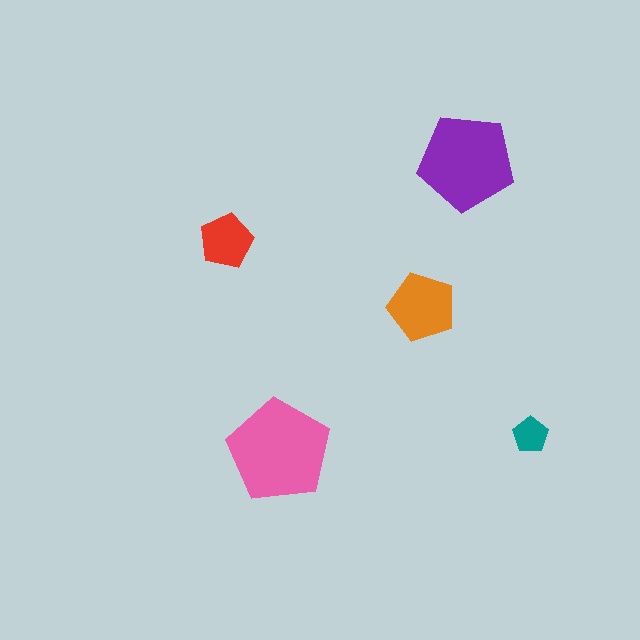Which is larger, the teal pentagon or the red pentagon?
The red one.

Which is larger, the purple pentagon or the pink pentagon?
The pink one.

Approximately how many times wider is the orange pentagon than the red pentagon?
About 1.5 times wider.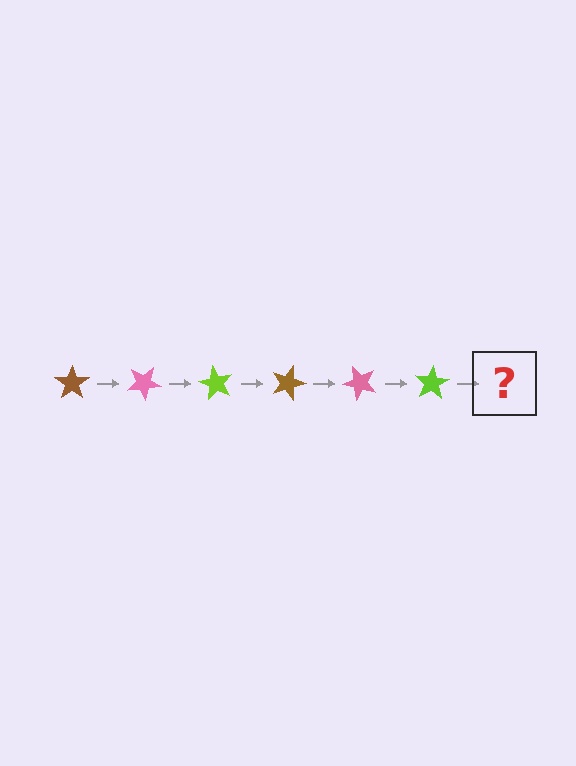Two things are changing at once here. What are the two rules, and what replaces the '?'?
The two rules are that it rotates 30 degrees each step and the color cycles through brown, pink, and lime. The '?' should be a brown star, rotated 180 degrees from the start.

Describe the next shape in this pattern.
It should be a brown star, rotated 180 degrees from the start.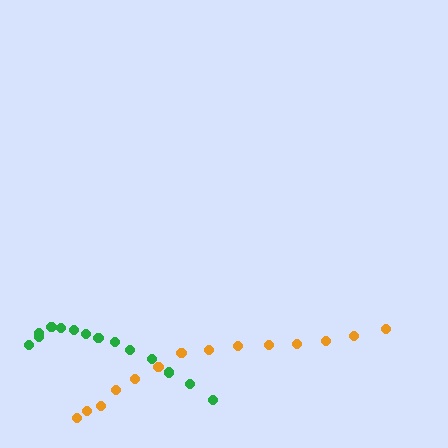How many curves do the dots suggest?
There are 2 distinct paths.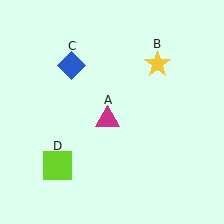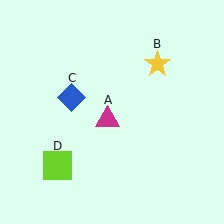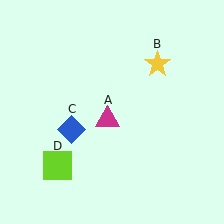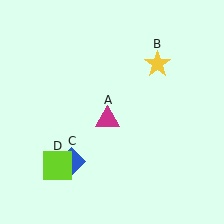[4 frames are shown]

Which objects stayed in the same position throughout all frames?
Magenta triangle (object A) and yellow star (object B) and lime square (object D) remained stationary.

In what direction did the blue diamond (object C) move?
The blue diamond (object C) moved down.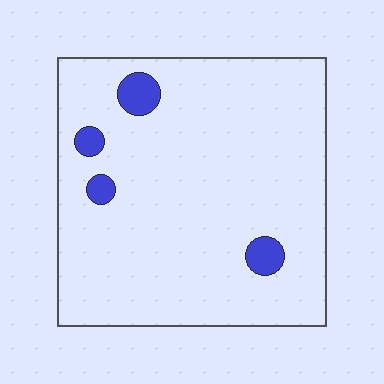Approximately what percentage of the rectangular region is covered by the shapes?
Approximately 5%.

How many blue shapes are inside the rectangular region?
4.